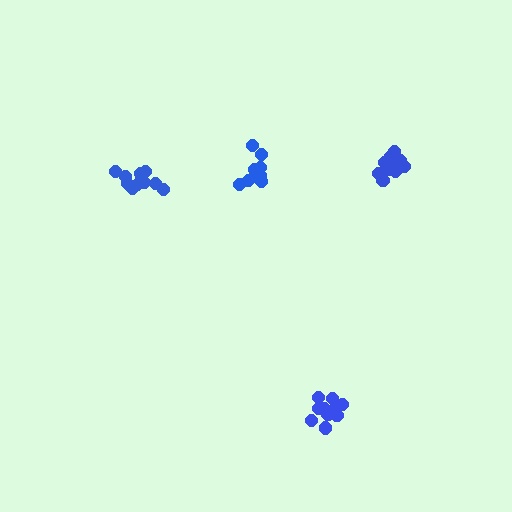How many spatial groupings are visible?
There are 4 spatial groupings.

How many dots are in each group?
Group 1: 9 dots, Group 2: 10 dots, Group 3: 11 dots, Group 4: 12 dots (42 total).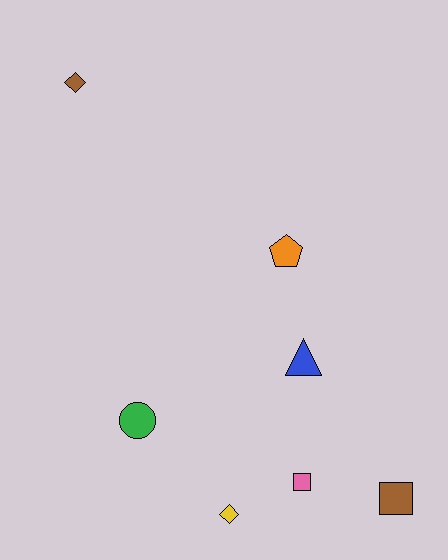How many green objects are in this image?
There is 1 green object.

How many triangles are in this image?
There is 1 triangle.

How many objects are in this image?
There are 7 objects.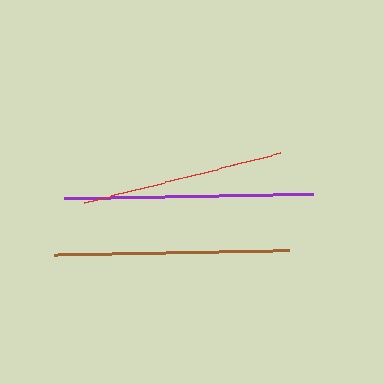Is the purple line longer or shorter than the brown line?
The purple line is longer than the brown line.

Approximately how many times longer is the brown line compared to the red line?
The brown line is approximately 1.2 times the length of the red line.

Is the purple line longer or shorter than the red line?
The purple line is longer than the red line.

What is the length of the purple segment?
The purple segment is approximately 250 pixels long.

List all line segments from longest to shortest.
From longest to shortest: purple, brown, red.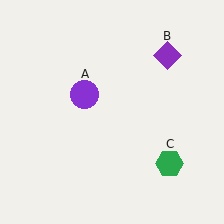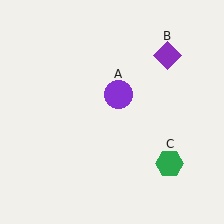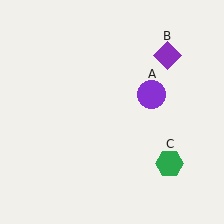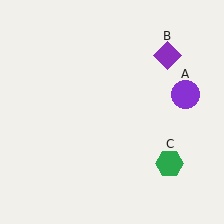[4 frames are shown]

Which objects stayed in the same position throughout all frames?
Purple diamond (object B) and green hexagon (object C) remained stationary.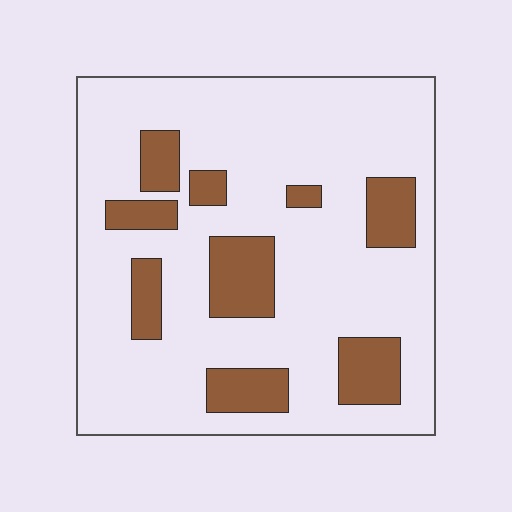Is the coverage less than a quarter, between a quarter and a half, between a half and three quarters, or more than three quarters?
Less than a quarter.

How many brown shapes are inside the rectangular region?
9.